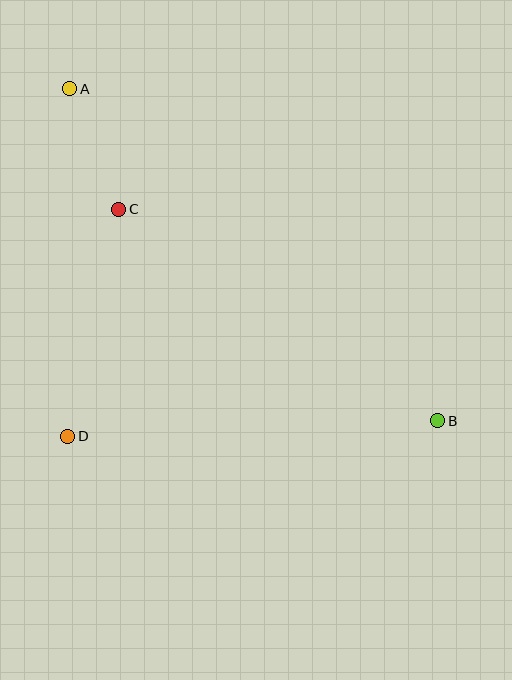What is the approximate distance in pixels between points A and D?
The distance between A and D is approximately 347 pixels.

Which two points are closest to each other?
Points A and C are closest to each other.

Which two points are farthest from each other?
Points A and B are farthest from each other.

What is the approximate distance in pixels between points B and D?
The distance between B and D is approximately 371 pixels.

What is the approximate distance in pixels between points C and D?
The distance between C and D is approximately 232 pixels.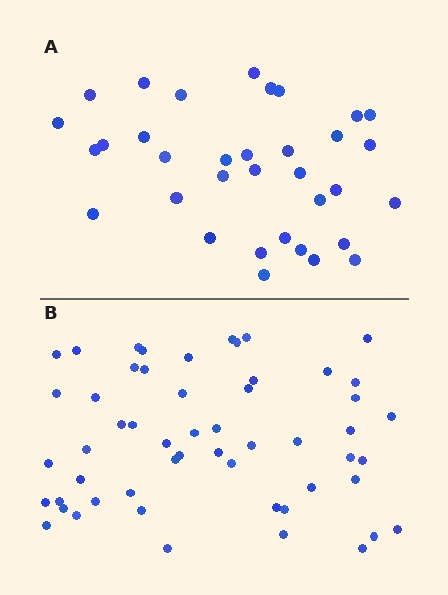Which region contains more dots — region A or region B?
Region B (the bottom region) has more dots.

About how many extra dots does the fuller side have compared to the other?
Region B has approximately 20 more dots than region A.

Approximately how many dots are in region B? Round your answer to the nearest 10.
About 50 dots. (The exact count is 54, which rounds to 50.)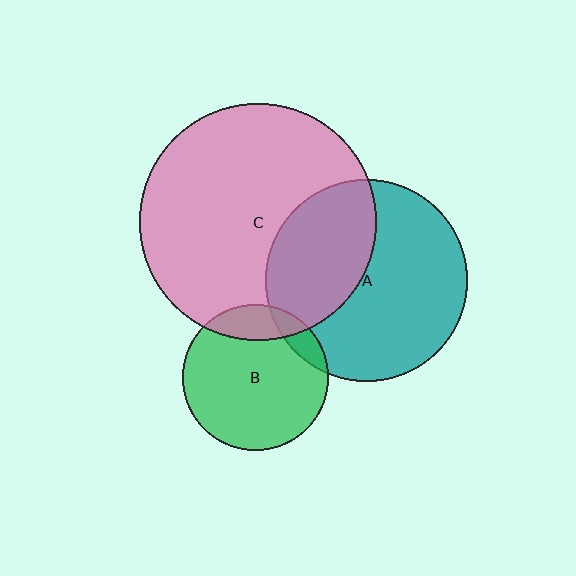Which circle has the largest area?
Circle C (pink).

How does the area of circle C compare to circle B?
Approximately 2.6 times.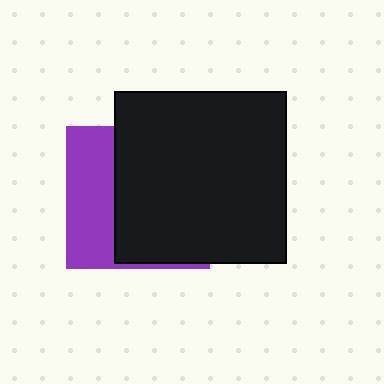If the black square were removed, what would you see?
You would see the complete purple square.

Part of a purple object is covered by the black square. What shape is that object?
It is a square.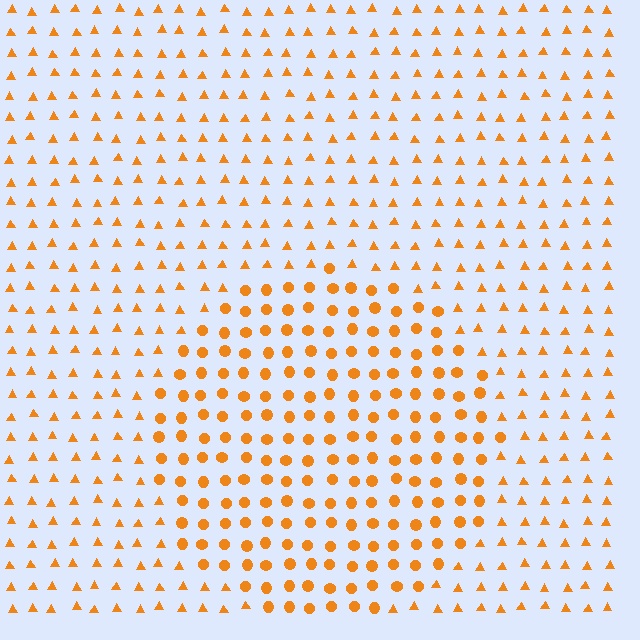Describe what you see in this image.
The image is filled with small orange elements arranged in a uniform grid. A circle-shaped region contains circles, while the surrounding area contains triangles. The boundary is defined purely by the change in element shape.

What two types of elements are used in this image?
The image uses circles inside the circle region and triangles outside it.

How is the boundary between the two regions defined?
The boundary is defined by a change in element shape: circles inside vs. triangles outside. All elements share the same color and spacing.